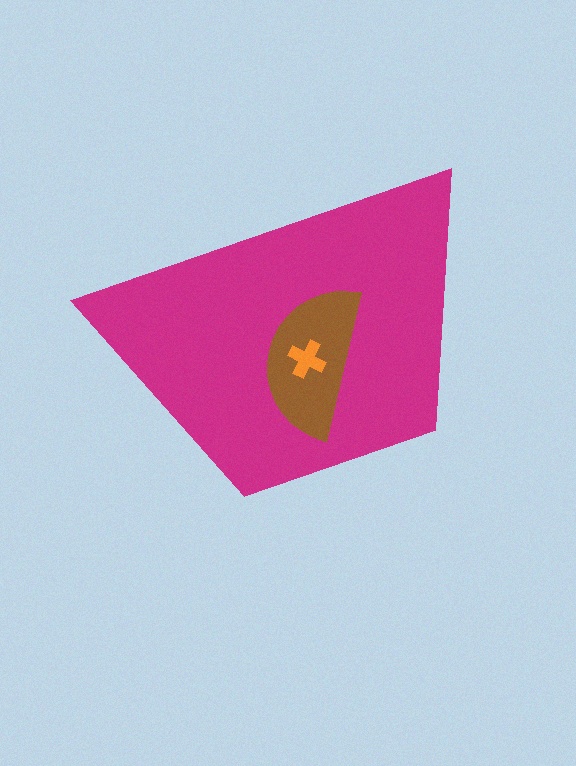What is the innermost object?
The orange cross.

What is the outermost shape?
The magenta trapezoid.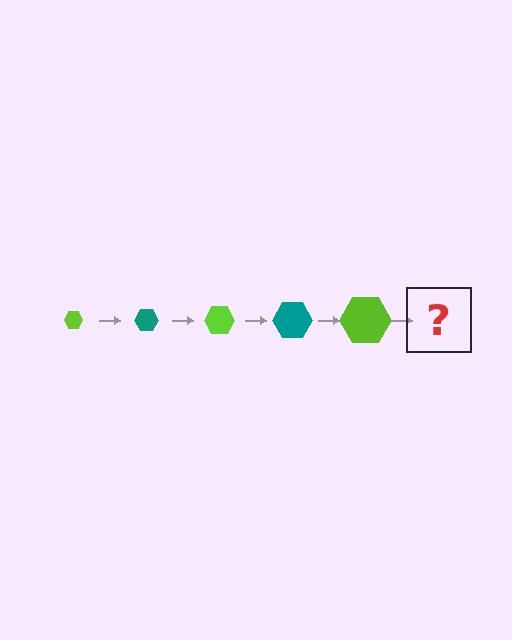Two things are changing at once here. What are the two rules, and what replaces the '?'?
The two rules are that the hexagon grows larger each step and the color cycles through lime and teal. The '?' should be a teal hexagon, larger than the previous one.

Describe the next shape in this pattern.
It should be a teal hexagon, larger than the previous one.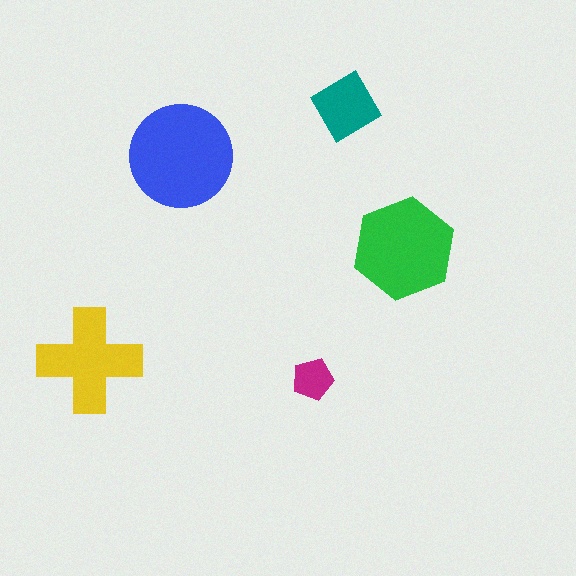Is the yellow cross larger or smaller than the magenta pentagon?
Larger.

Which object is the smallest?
The magenta pentagon.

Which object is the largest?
The blue circle.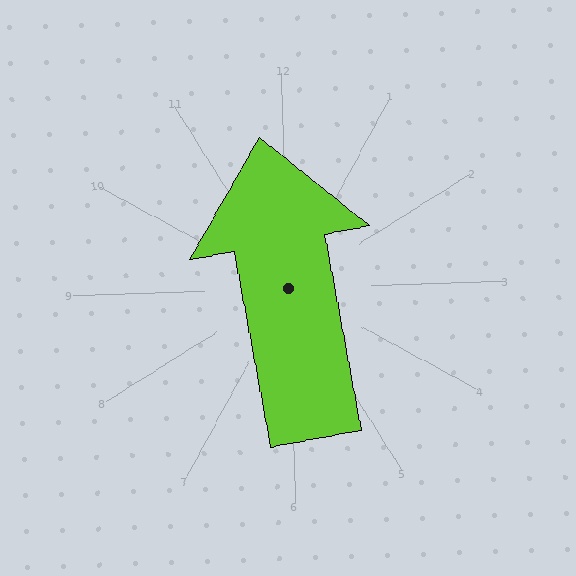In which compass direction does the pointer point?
North.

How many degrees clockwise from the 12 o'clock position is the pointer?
Approximately 351 degrees.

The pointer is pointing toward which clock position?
Roughly 12 o'clock.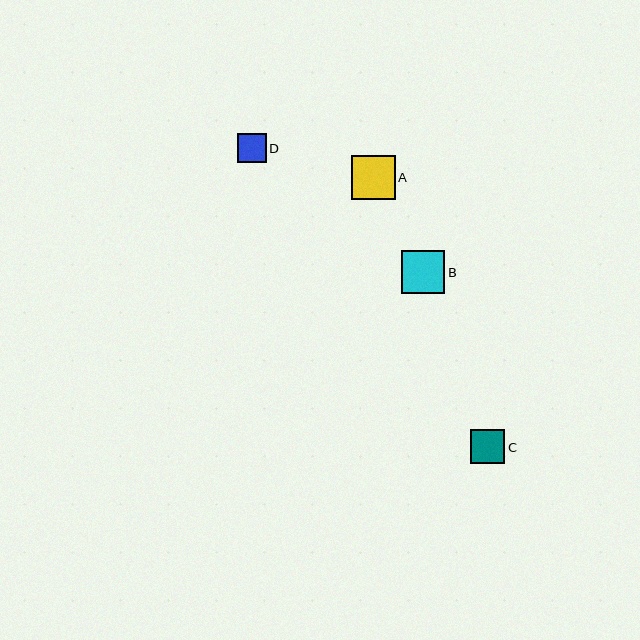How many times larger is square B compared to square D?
Square B is approximately 1.5 times the size of square D.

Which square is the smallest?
Square D is the smallest with a size of approximately 29 pixels.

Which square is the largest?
Square A is the largest with a size of approximately 44 pixels.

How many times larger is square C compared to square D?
Square C is approximately 1.2 times the size of square D.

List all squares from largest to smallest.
From largest to smallest: A, B, C, D.